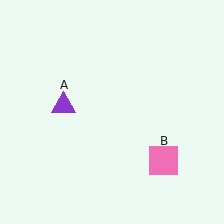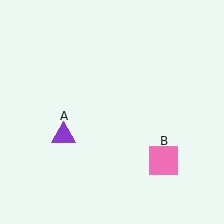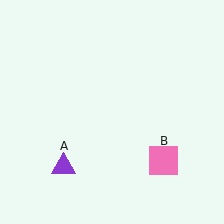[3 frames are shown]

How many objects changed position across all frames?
1 object changed position: purple triangle (object A).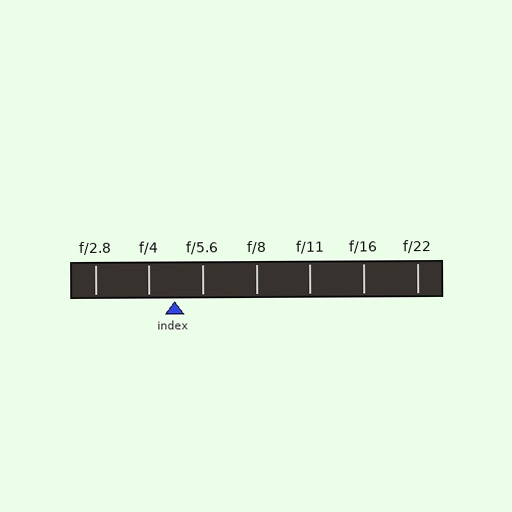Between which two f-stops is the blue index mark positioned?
The index mark is between f/4 and f/5.6.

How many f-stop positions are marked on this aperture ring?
There are 7 f-stop positions marked.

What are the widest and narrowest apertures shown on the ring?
The widest aperture shown is f/2.8 and the narrowest is f/22.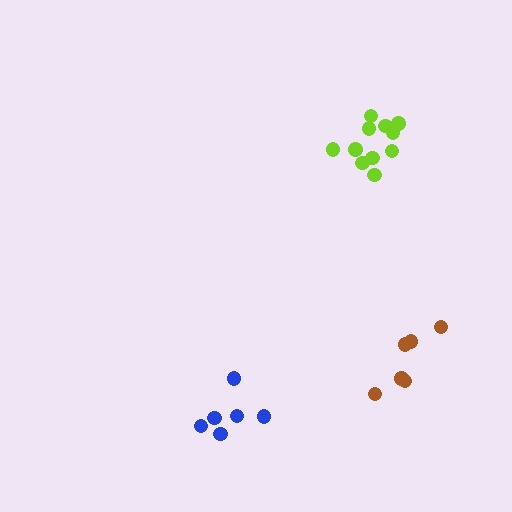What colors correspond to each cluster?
The clusters are colored: lime, blue, brown.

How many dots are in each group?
Group 1: 11 dots, Group 2: 6 dots, Group 3: 6 dots (23 total).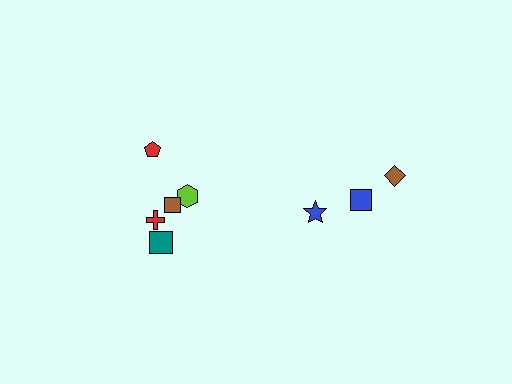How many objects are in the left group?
There are 5 objects.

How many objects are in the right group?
There are 3 objects.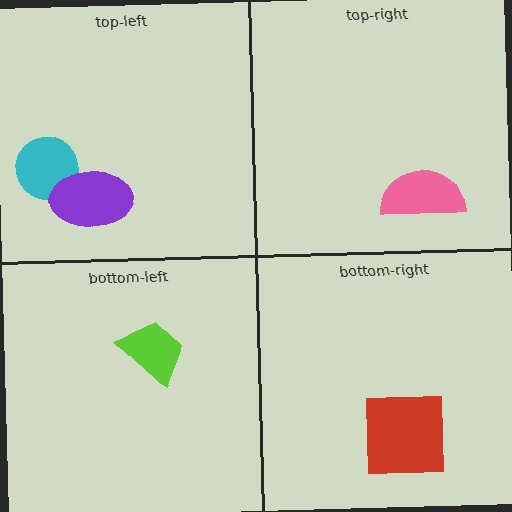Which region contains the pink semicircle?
The top-right region.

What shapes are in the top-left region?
The cyan circle, the purple ellipse.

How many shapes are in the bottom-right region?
1.